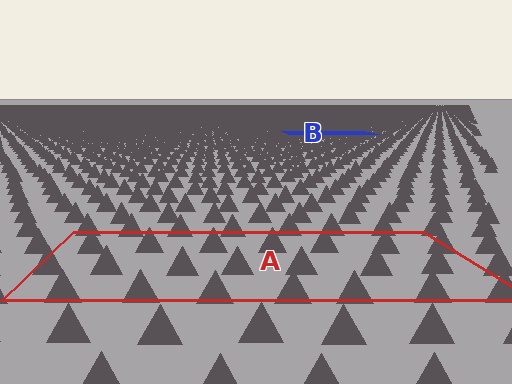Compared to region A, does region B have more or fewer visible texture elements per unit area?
Region B has more texture elements per unit area — they are packed more densely because it is farther away.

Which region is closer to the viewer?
Region A is closer. The texture elements there are larger and more spread out.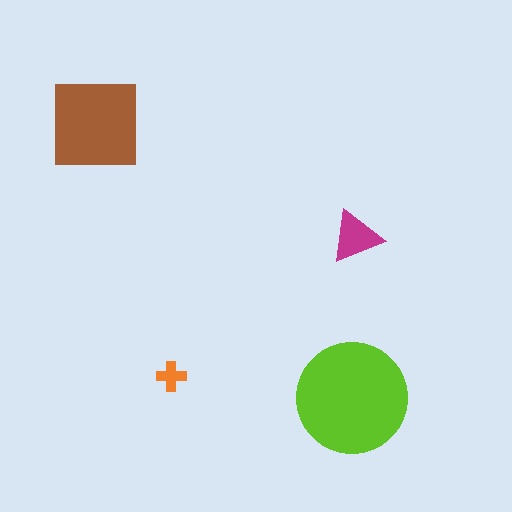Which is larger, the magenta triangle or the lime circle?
The lime circle.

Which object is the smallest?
The orange cross.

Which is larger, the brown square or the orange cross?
The brown square.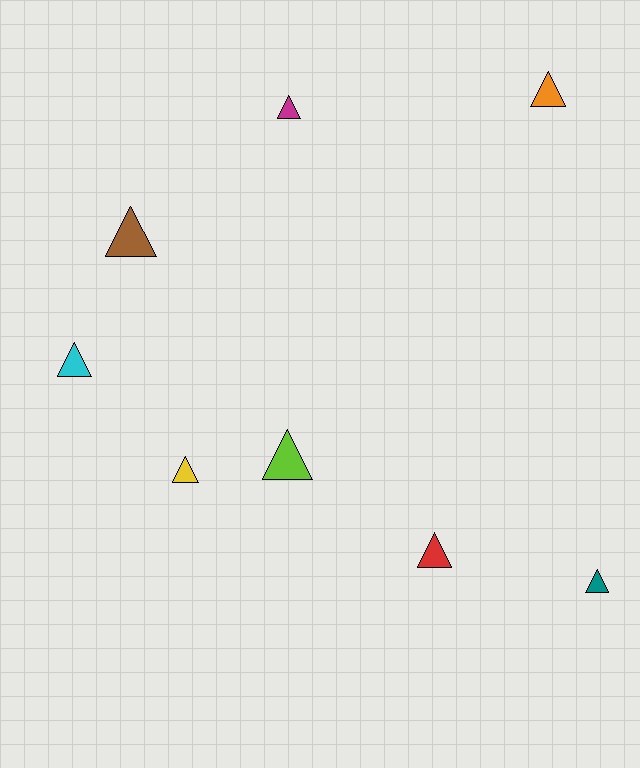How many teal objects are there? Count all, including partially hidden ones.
There is 1 teal object.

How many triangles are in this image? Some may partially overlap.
There are 8 triangles.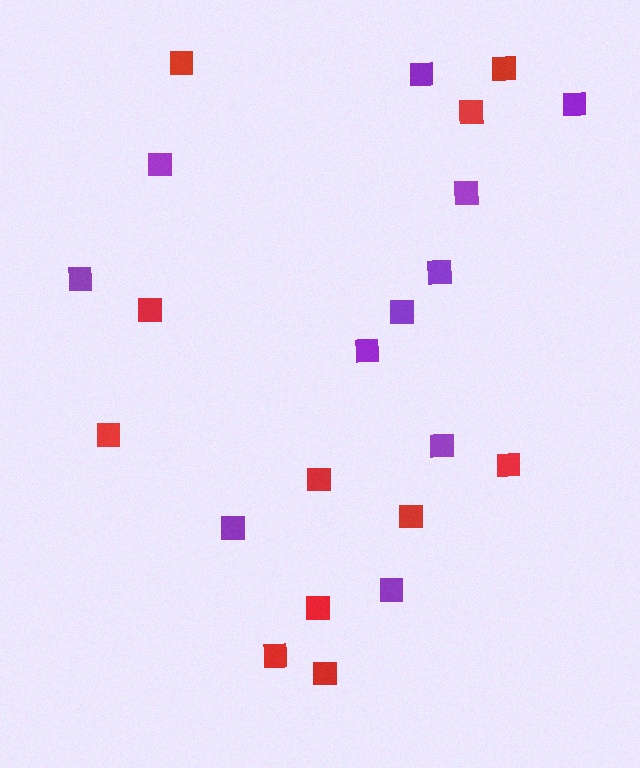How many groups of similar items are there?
There are 2 groups: one group of red squares (11) and one group of purple squares (11).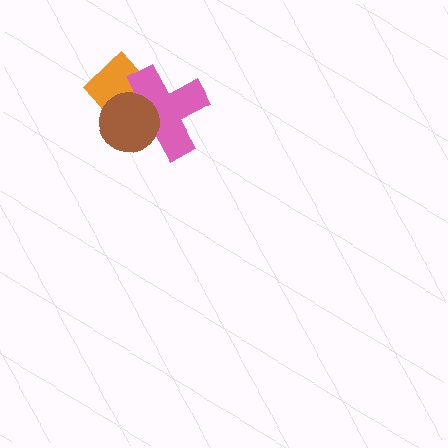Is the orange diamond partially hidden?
Yes, it is partially covered by another shape.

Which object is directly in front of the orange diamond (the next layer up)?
The pink cross is directly in front of the orange diamond.